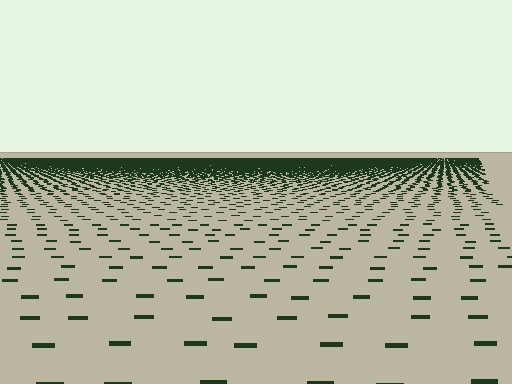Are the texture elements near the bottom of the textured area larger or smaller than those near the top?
Larger. Near the bottom, elements are closer to the viewer and appear at a bigger on-screen size.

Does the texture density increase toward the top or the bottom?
Density increases toward the top.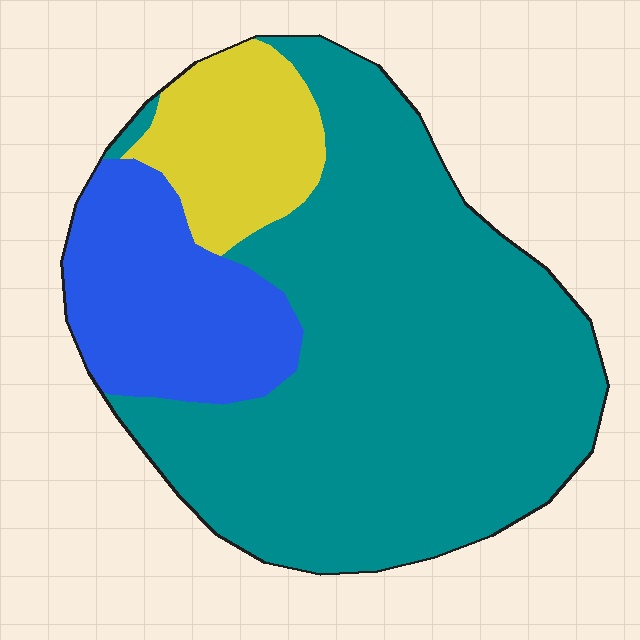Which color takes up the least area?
Yellow, at roughly 15%.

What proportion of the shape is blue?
Blue takes up about one fifth (1/5) of the shape.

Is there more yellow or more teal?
Teal.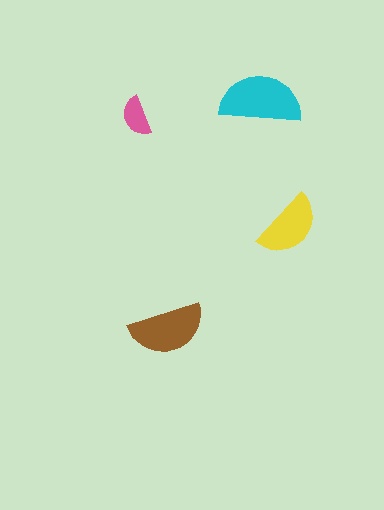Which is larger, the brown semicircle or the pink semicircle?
The brown one.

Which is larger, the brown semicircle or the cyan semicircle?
The cyan one.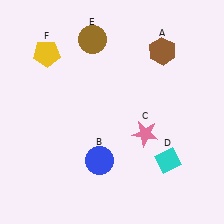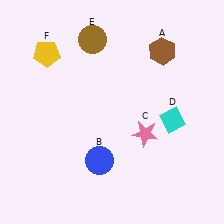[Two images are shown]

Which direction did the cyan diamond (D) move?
The cyan diamond (D) moved up.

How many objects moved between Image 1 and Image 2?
1 object moved between the two images.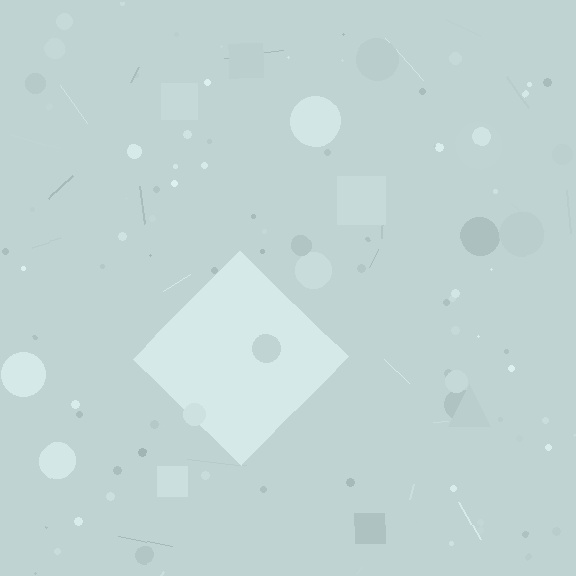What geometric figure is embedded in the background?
A diamond is embedded in the background.